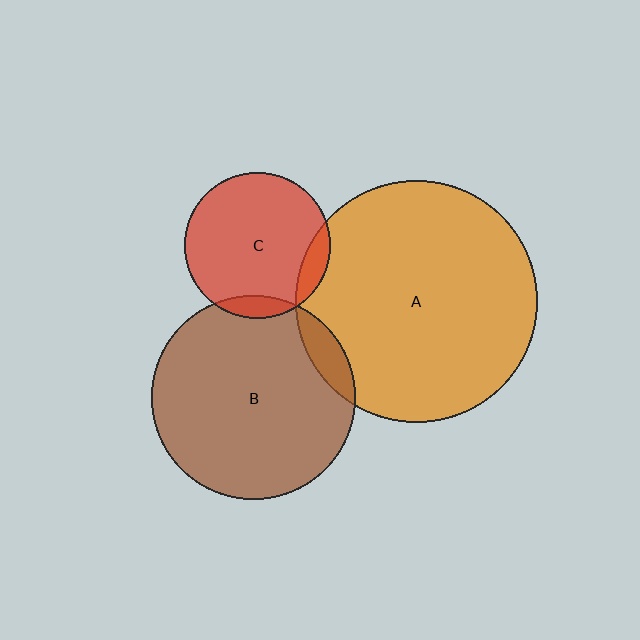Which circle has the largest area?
Circle A (orange).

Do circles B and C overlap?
Yes.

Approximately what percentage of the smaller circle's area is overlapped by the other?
Approximately 10%.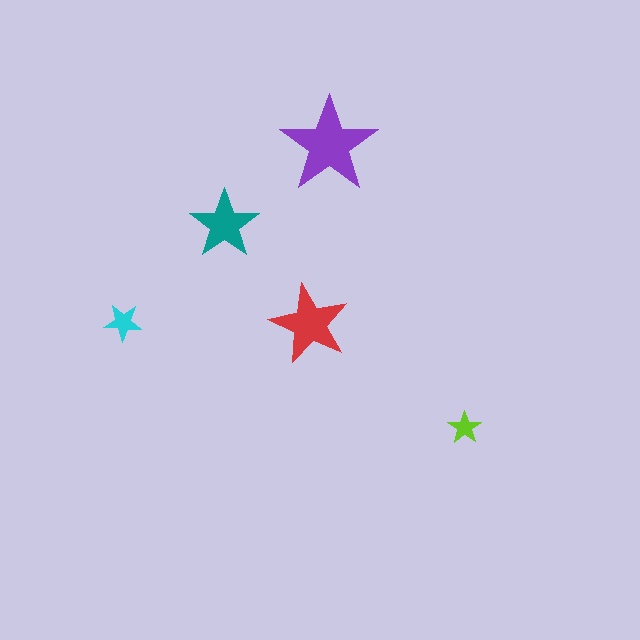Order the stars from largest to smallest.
the purple one, the red one, the teal one, the cyan one, the lime one.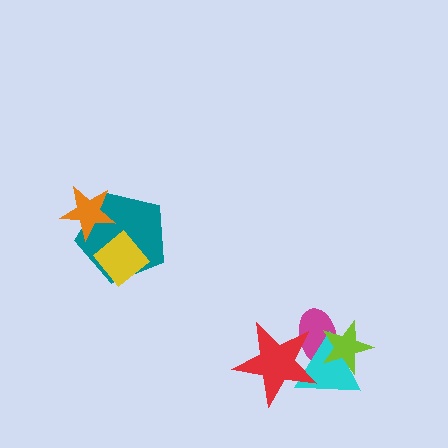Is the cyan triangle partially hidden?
Yes, it is partially covered by another shape.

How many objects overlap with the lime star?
2 objects overlap with the lime star.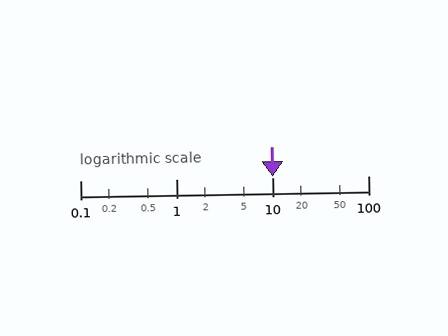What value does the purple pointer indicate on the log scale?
The pointer indicates approximately 10.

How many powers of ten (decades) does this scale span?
The scale spans 3 decades, from 0.1 to 100.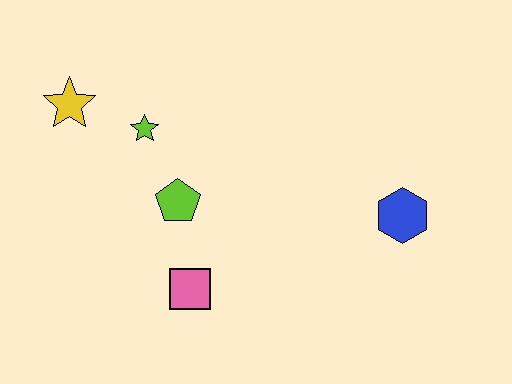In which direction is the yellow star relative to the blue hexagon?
The yellow star is to the left of the blue hexagon.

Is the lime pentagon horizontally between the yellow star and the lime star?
No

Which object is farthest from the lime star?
The blue hexagon is farthest from the lime star.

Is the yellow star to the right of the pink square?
No